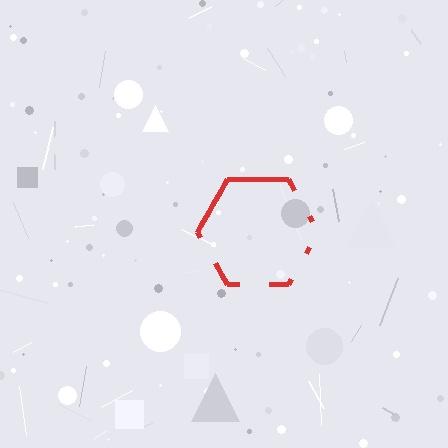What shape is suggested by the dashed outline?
The dashed outline suggests a hexagon.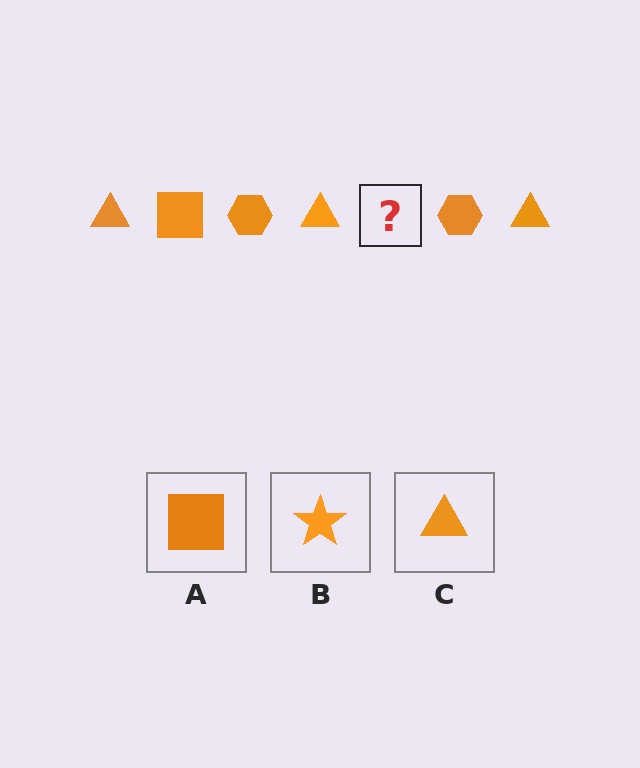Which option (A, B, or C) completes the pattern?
A.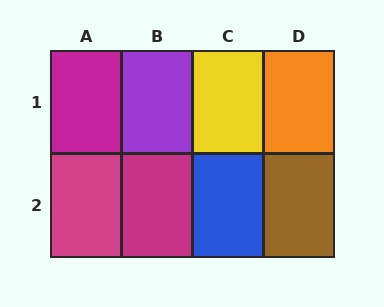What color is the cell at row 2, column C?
Blue.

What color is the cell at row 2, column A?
Magenta.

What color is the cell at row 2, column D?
Brown.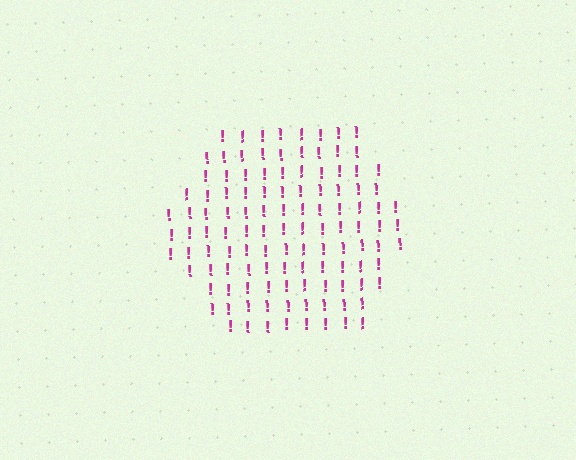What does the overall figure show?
The overall figure shows a hexagon.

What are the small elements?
The small elements are exclamation marks.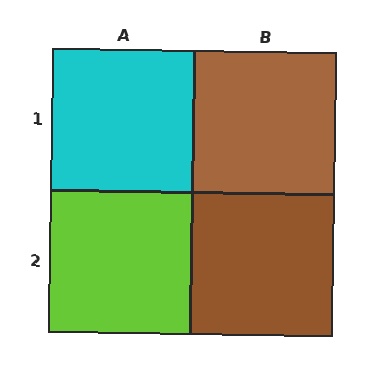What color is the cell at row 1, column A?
Cyan.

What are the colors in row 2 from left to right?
Lime, brown.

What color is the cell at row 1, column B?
Brown.